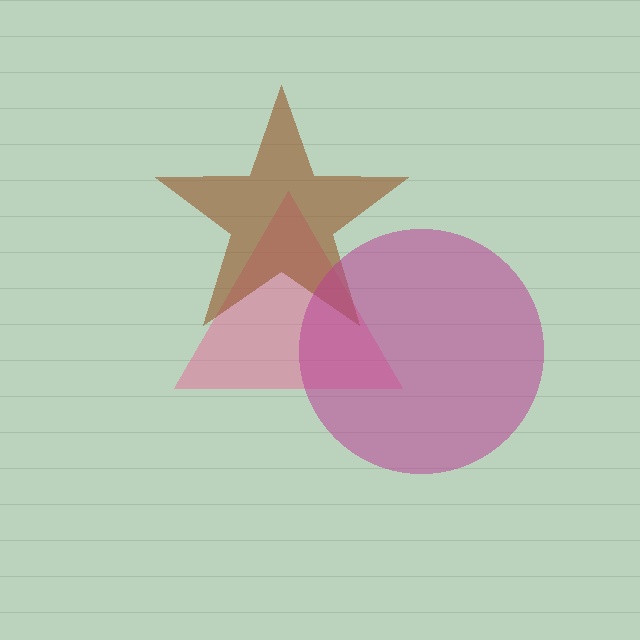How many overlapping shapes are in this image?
There are 3 overlapping shapes in the image.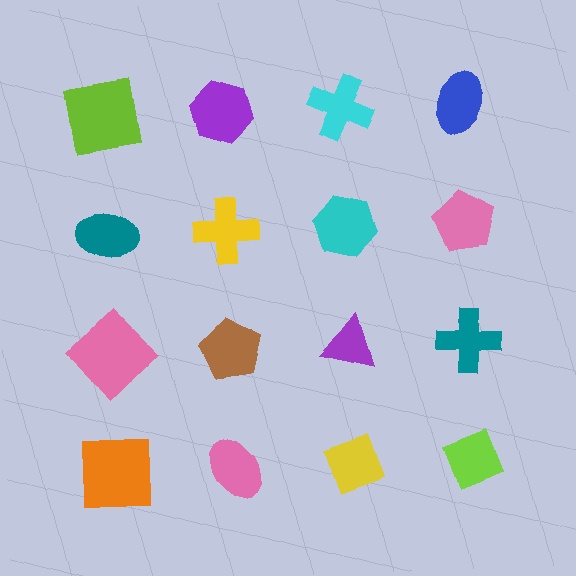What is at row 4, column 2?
A pink ellipse.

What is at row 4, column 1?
An orange square.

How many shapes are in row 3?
4 shapes.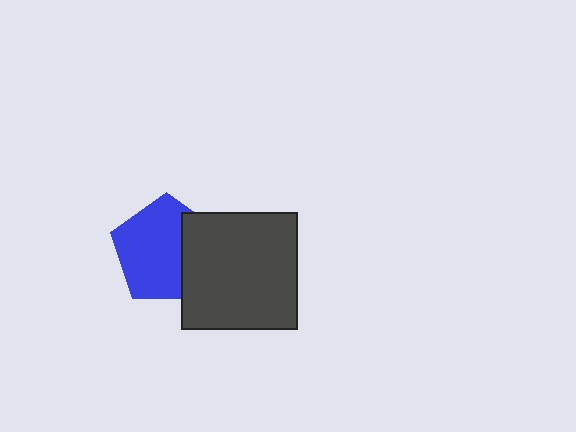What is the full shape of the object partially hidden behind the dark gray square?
The partially hidden object is a blue pentagon.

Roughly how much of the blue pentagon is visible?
Most of it is visible (roughly 69%).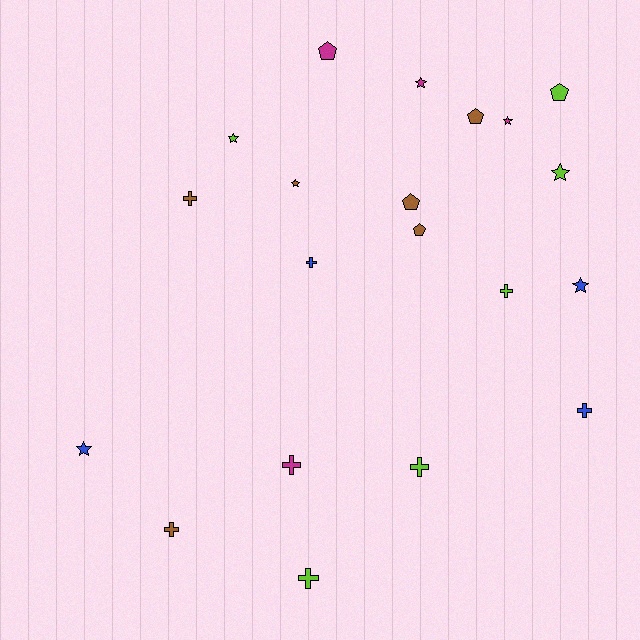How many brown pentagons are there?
There are 3 brown pentagons.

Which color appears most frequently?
Brown, with 6 objects.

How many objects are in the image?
There are 20 objects.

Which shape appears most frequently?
Cross, with 8 objects.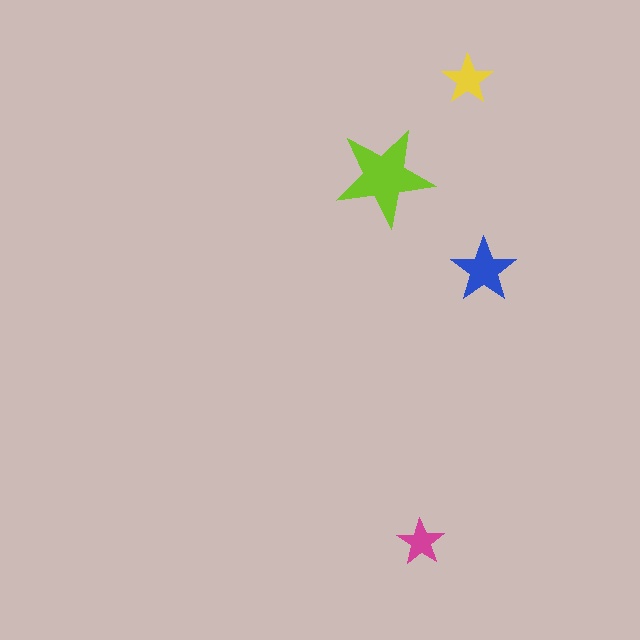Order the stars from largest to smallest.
the lime one, the blue one, the yellow one, the magenta one.